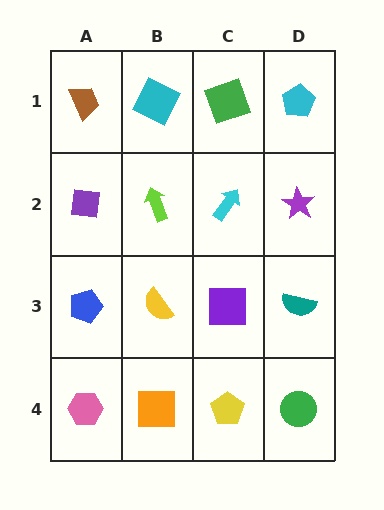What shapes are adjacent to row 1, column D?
A purple star (row 2, column D), a green square (row 1, column C).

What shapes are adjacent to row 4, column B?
A yellow semicircle (row 3, column B), a pink hexagon (row 4, column A), a yellow pentagon (row 4, column C).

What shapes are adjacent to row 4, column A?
A blue pentagon (row 3, column A), an orange square (row 4, column B).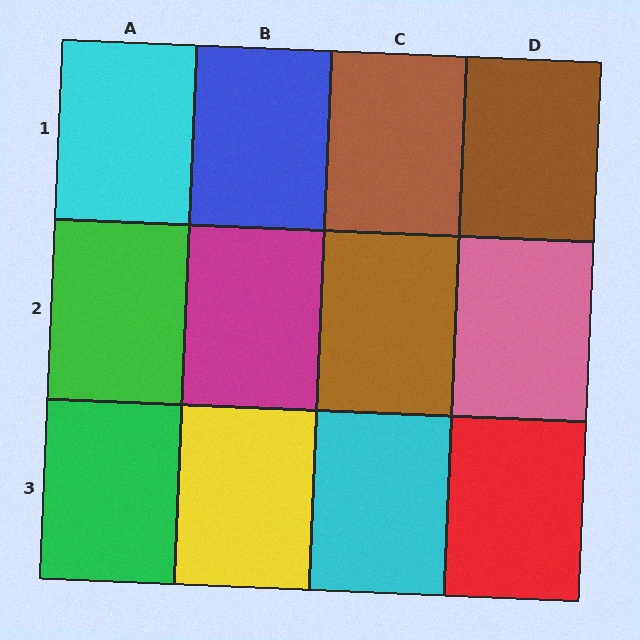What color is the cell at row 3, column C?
Cyan.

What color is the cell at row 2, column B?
Magenta.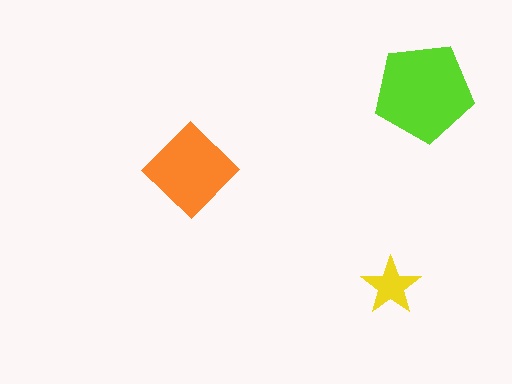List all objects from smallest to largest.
The yellow star, the orange diamond, the lime pentagon.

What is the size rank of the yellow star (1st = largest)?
3rd.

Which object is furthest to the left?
The orange diamond is leftmost.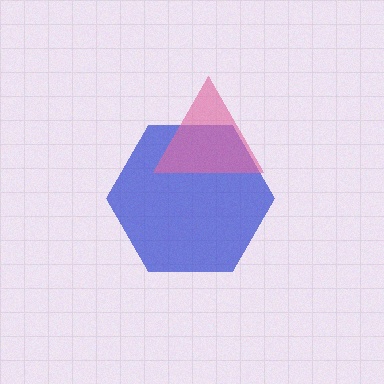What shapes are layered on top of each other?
The layered shapes are: a blue hexagon, a pink triangle.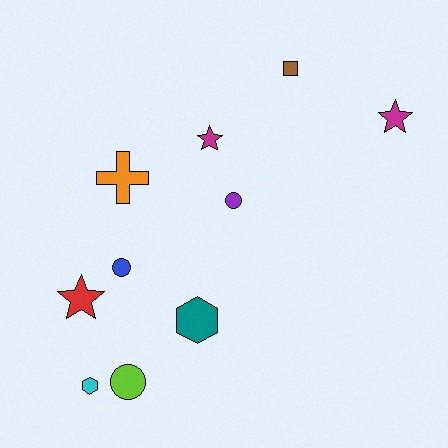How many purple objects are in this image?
There is 1 purple object.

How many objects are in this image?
There are 10 objects.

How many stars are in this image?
There are 3 stars.